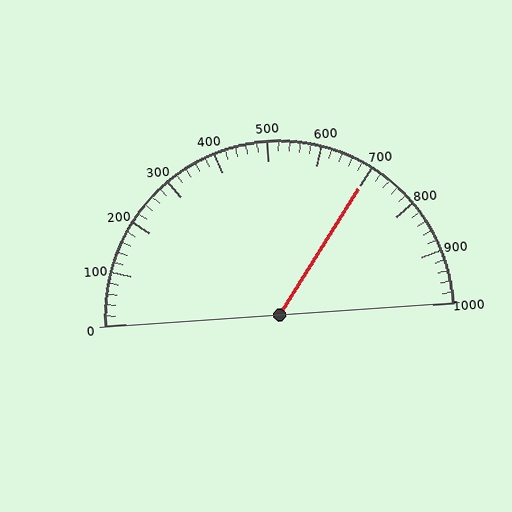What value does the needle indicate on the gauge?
The needle indicates approximately 700.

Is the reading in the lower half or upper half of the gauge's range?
The reading is in the upper half of the range (0 to 1000).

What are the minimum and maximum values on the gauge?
The gauge ranges from 0 to 1000.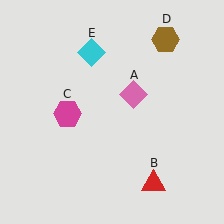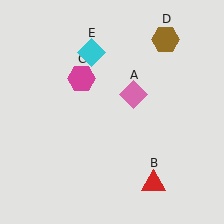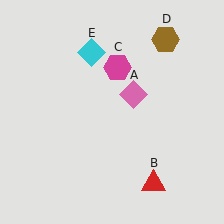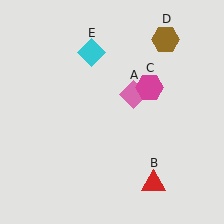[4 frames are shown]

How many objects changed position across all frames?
1 object changed position: magenta hexagon (object C).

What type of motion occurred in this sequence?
The magenta hexagon (object C) rotated clockwise around the center of the scene.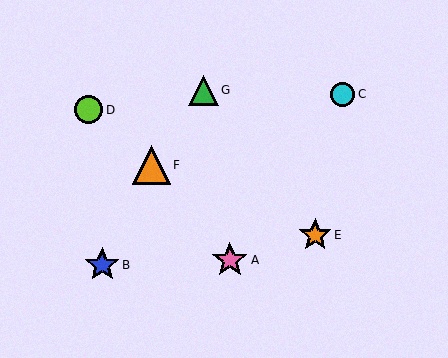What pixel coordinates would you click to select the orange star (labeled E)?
Click at (315, 235) to select the orange star E.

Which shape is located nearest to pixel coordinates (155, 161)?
The orange triangle (labeled F) at (151, 165) is nearest to that location.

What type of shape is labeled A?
Shape A is a pink star.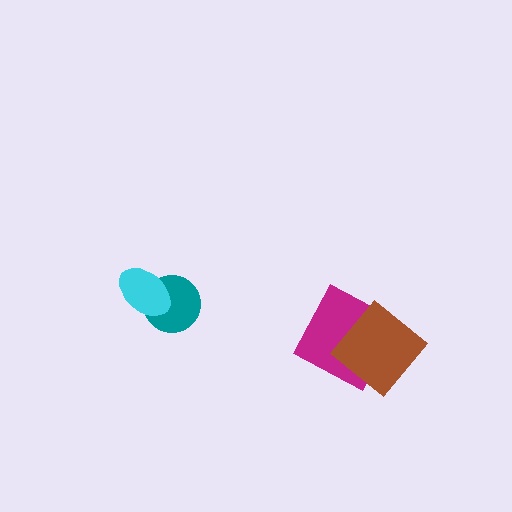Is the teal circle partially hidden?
Yes, it is partially covered by another shape.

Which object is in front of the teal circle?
The cyan ellipse is in front of the teal circle.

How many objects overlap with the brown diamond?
1 object overlaps with the brown diamond.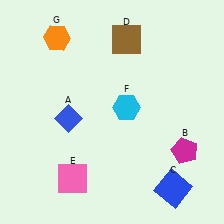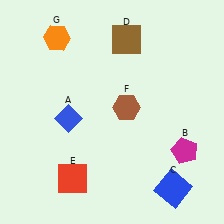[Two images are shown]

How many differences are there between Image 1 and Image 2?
There are 2 differences between the two images.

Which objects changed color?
E changed from pink to red. F changed from cyan to brown.